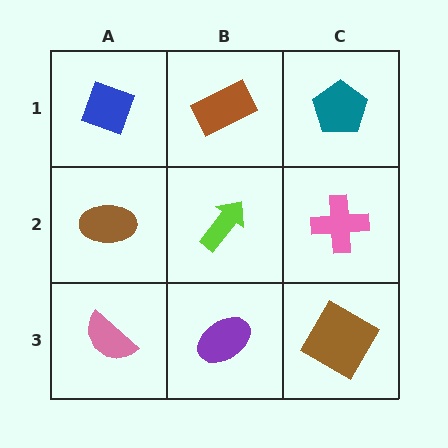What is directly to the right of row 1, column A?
A brown rectangle.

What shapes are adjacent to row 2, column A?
A blue diamond (row 1, column A), a pink semicircle (row 3, column A), a lime arrow (row 2, column B).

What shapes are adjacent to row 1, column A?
A brown ellipse (row 2, column A), a brown rectangle (row 1, column B).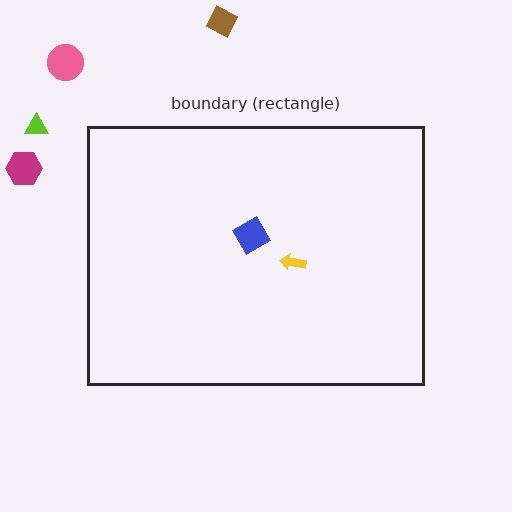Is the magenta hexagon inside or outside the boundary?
Outside.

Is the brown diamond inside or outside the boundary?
Outside.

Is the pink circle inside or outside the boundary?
Outside.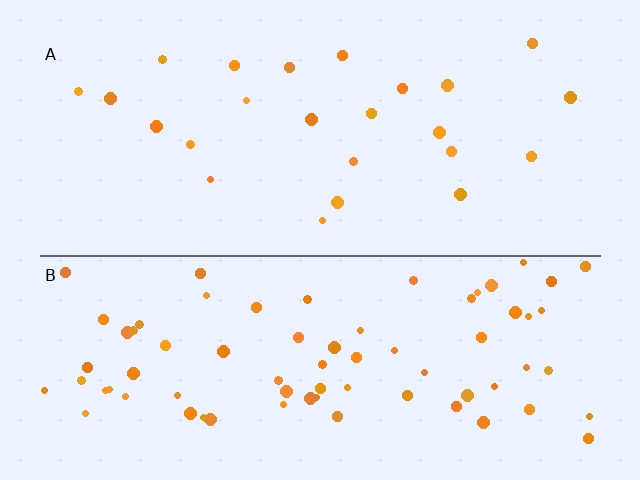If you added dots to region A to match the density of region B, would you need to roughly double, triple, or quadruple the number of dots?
Approximately triple.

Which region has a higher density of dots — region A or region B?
B (the bottom).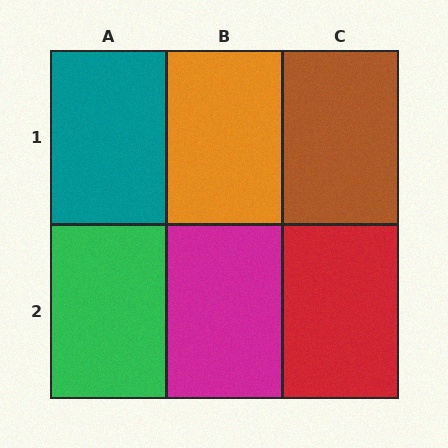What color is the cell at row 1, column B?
Orange.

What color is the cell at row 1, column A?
Teal.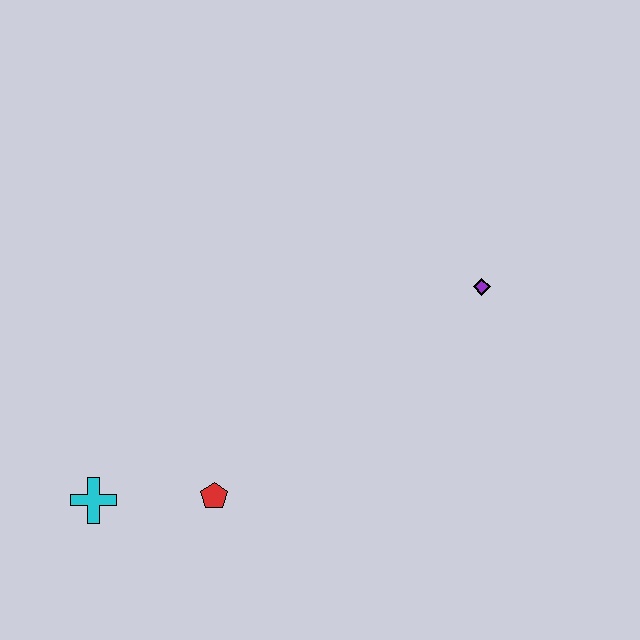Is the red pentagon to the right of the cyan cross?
Yes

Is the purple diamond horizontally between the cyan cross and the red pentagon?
No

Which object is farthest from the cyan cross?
The purple diamond is farthest from the cyan cross.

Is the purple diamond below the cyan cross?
No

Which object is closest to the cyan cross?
The red pentagon is closest to the cyan cross.